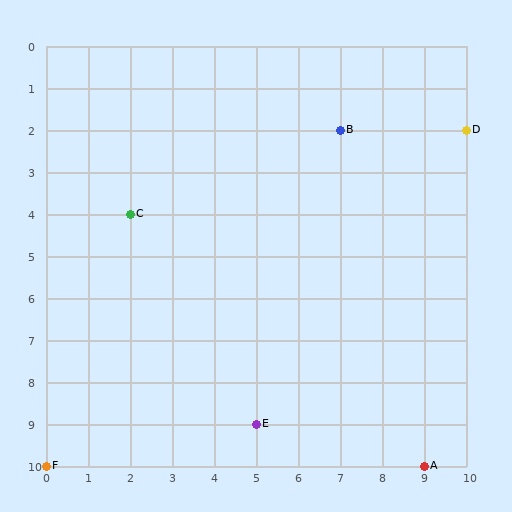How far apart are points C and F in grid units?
Points C and F are 2 columns and 6 rows apart (about 6.3 grid units diagonally).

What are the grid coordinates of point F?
Point F is at grid coordinates (0, 10).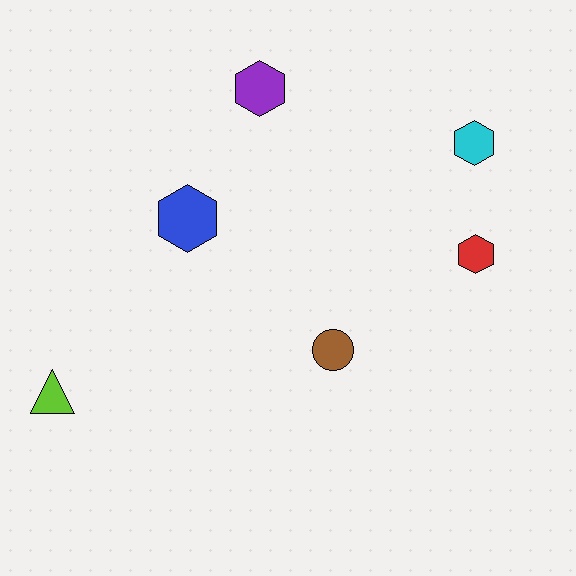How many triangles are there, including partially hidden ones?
There is 1 triangle.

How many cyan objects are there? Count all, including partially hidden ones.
There is 1 cyan object.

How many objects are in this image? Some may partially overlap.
There are 6 objects.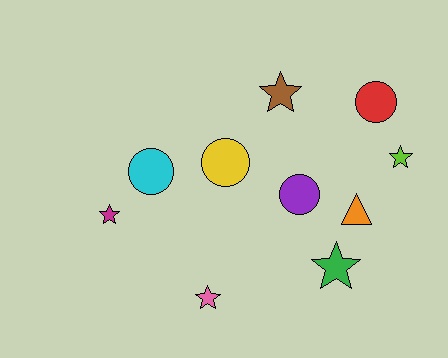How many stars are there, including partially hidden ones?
There are 5 stars.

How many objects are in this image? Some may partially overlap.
There are 10 objects.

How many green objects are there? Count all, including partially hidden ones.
There is 1 green object.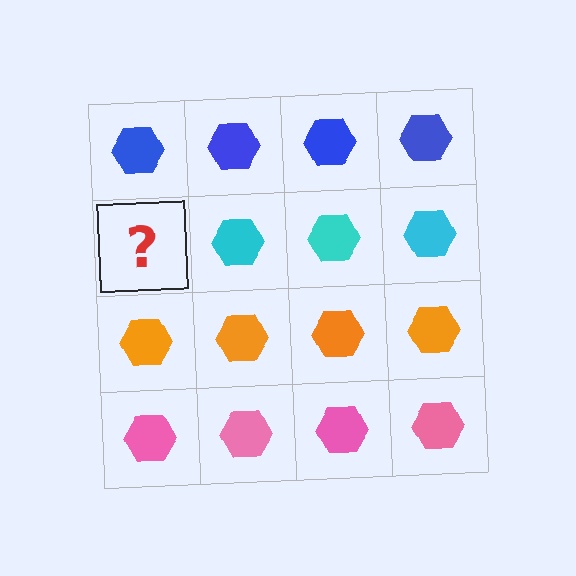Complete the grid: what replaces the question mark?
The question mark should be replaced with a cyan hexagon.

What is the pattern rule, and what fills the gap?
The rule is that each row has a consistent color. The gap should be filled with a cyan hexagon.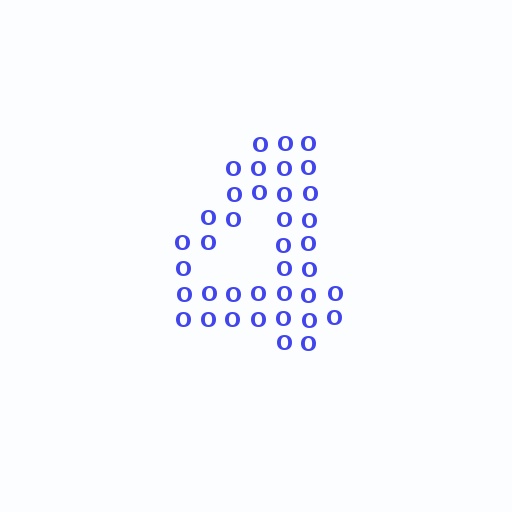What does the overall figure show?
The overall figure shows the digit 4.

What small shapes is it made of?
It is made of small letter O's.